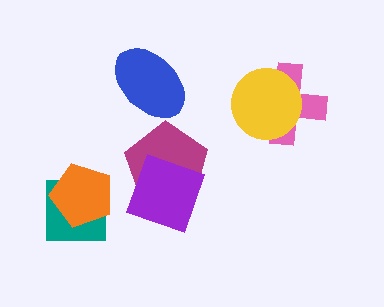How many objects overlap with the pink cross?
1 object overlaps with the pink cross.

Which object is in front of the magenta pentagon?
The purple square is in front of the magenta pentagon.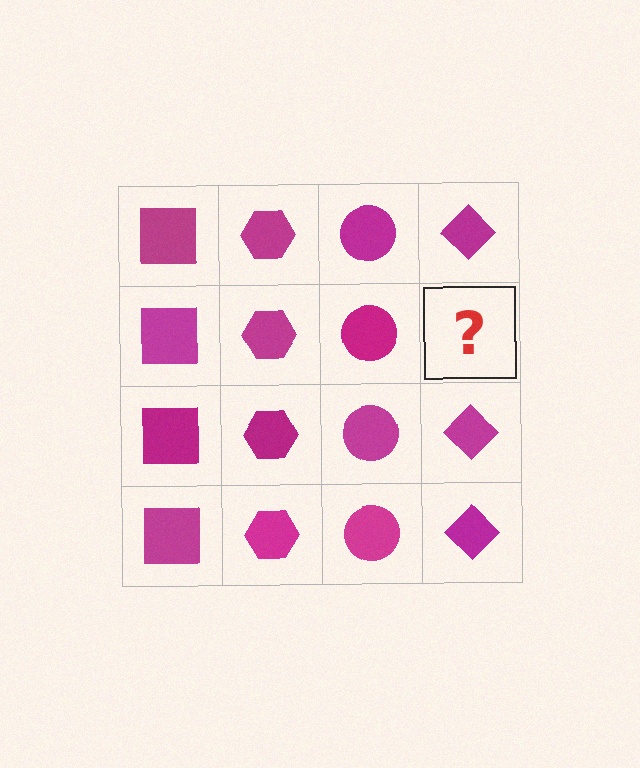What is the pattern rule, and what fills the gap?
The rule is that each column has a consistent shape. The gap should be filled with a magenta diamond.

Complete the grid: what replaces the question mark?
The question mark should be replaced with a magenta diamond.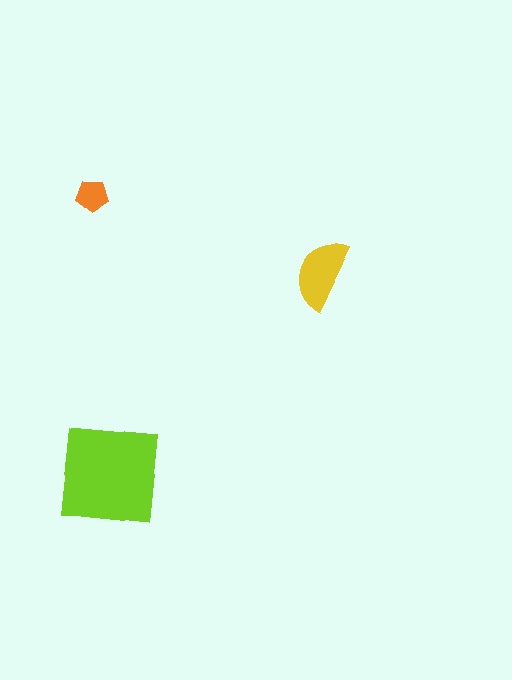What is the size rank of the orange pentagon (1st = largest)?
3rd.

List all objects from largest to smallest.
The lime square, the yellow semicircle, the orange pentagon.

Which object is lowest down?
The lime square is bottommost.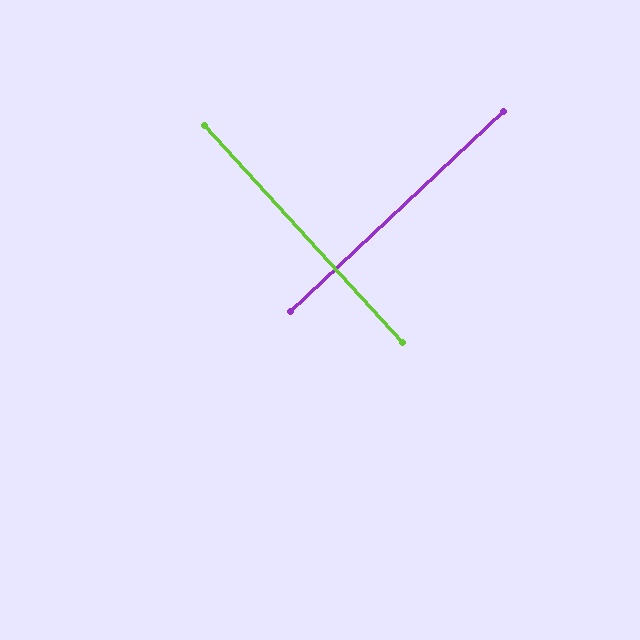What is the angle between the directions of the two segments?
Approximately 89 degrees.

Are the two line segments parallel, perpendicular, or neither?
Perpendicular — they meet at approximately 89°.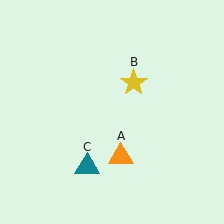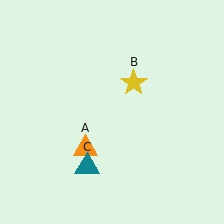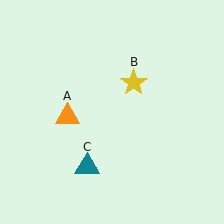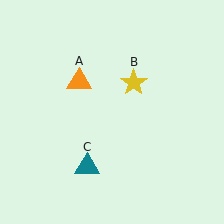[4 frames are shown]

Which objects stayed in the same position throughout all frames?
Yellow star (object B) and teal triangle (object C) remained stationary.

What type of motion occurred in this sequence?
The orange triangle (object A) rotated clockwise around the center of the scene.